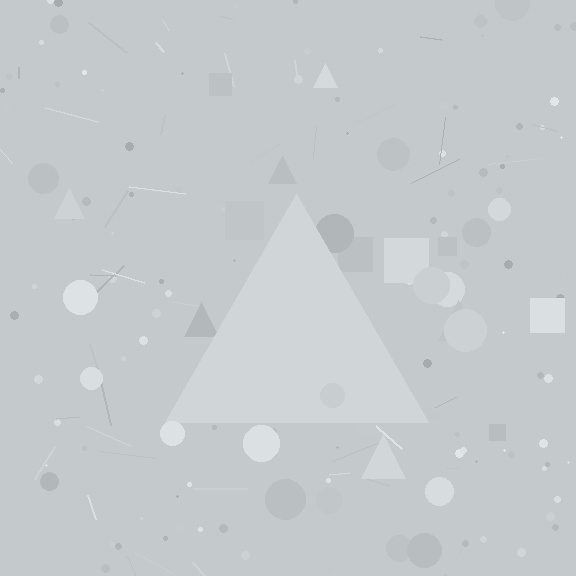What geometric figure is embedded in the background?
A triangle is embedded in the background.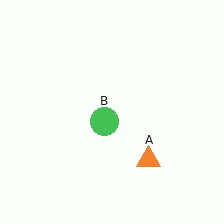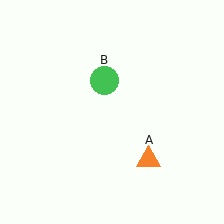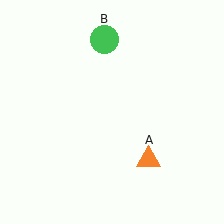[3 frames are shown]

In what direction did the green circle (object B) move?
The green circle (object B) moved up.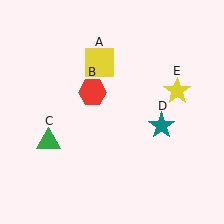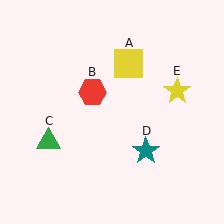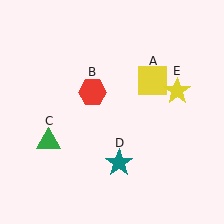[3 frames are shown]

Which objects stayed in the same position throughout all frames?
Red hexagon (object B) and green triangle (object C) and yellow star (object E) remained stationary.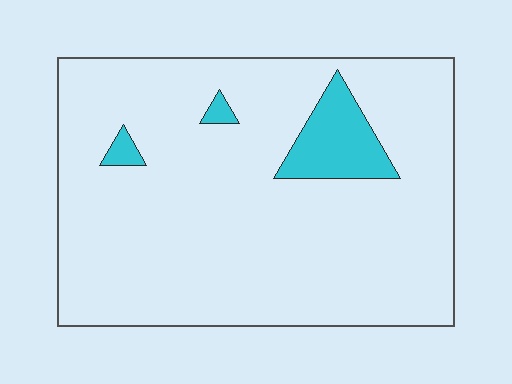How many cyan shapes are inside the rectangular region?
3.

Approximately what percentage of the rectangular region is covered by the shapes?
Approximately 10%.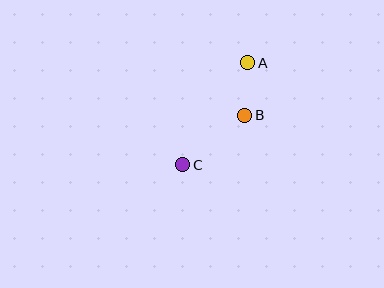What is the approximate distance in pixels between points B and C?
The distance between B and C is approximately 79 pixels.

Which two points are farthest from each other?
Points A and C are farthest from each other.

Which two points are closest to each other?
Points A and B are closest to each other.